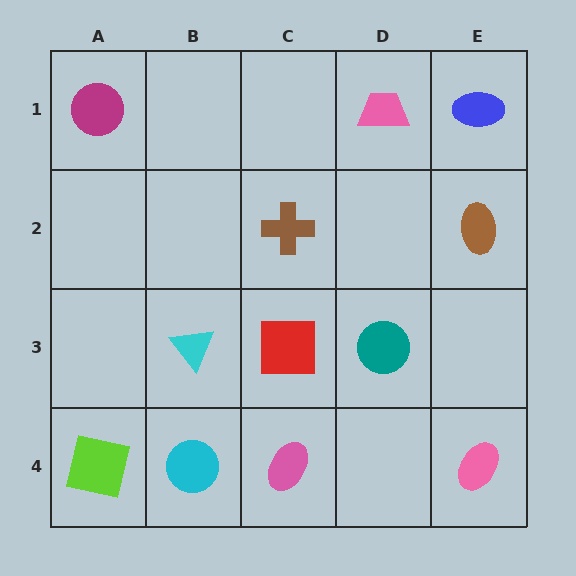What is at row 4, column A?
A lime square.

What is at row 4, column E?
A pink ellipse.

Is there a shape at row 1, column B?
No, that cell is empty.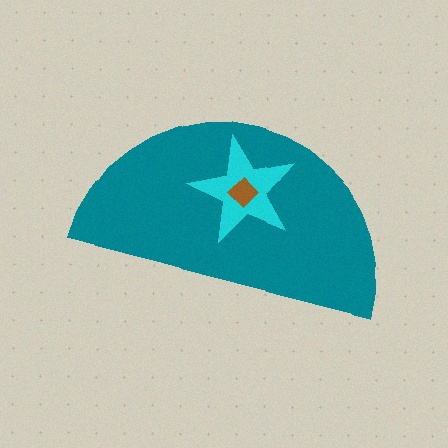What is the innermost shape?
The brown diamond.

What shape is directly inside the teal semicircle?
The cyan star.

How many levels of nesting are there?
3.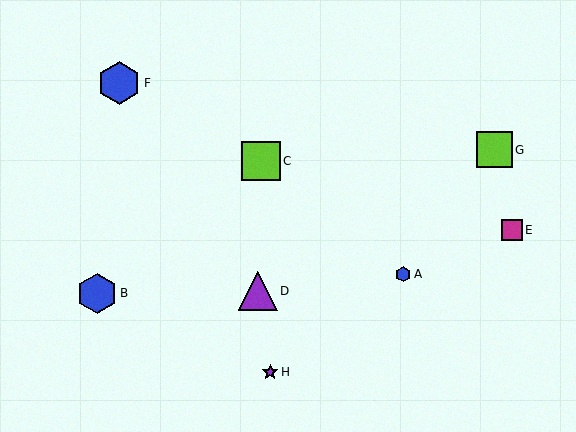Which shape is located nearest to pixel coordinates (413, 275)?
The blue hexagon (labeled A) at (403, 274) is nearest to that location.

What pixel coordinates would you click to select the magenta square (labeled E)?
Click at (512, 230) to select the magenta square E.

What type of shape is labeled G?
Shape G is a lime square.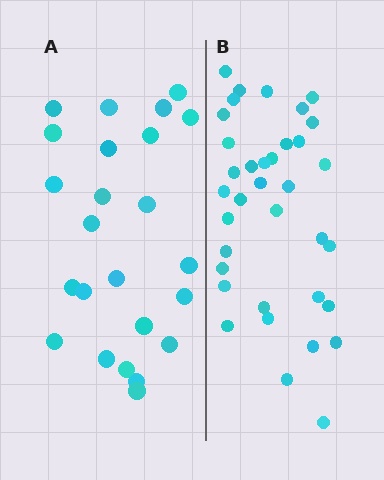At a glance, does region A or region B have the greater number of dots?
Region B (the right region) has more dots.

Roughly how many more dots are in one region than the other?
Region B has roughly 12 or so more dots than region A.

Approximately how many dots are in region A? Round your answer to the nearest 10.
About 20 dots. (The exact count is 24, which rounds to 20.)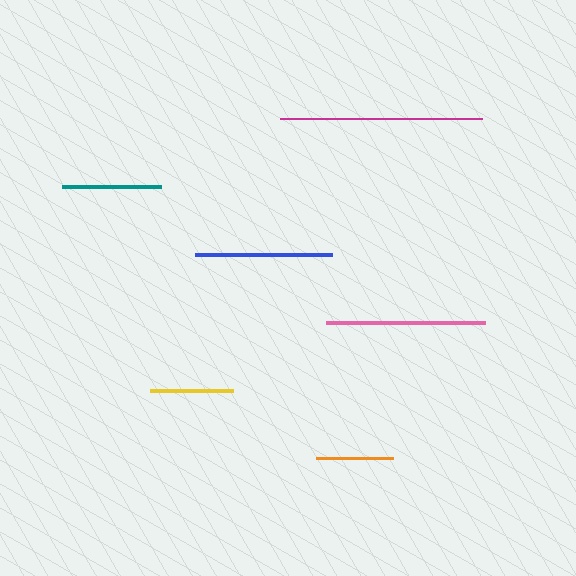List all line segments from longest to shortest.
From longest to shortest: magenta, pink, blue, teal, yellow, orange.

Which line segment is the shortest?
The orange line is the shortest at approximately 76 pixels.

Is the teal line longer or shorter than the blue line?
The blue line is longer than the teal line.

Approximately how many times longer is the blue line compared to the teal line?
The blue line is approximately 1.4 times the length of the teal line.